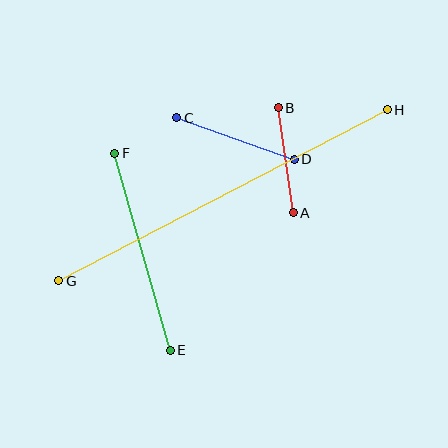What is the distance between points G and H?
The distance is approximately 370 pixels.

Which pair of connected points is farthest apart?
Points G and H are farthest apart.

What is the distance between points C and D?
The distance is approximately 124 pixels.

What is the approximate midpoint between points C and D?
The midpoint is at approximately (235, 138) pixels.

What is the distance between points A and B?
The distance is approximately 106 pixels.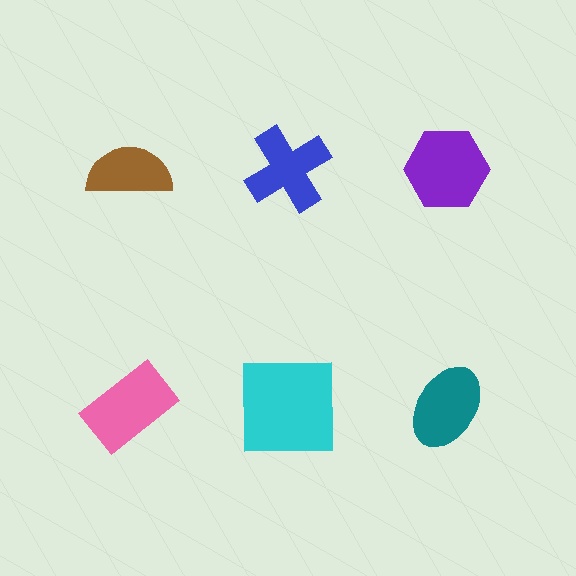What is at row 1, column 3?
A purple hexagon.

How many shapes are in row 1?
3 shapes.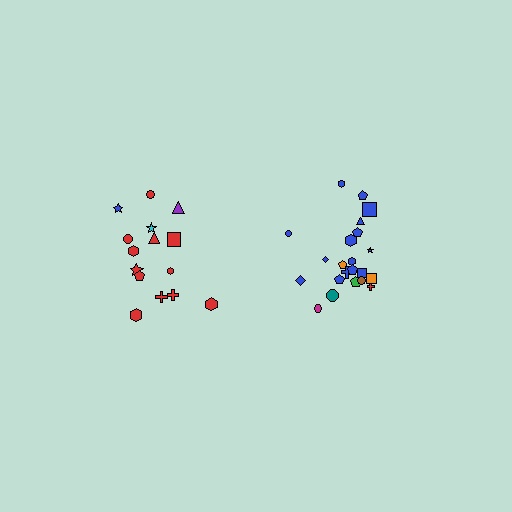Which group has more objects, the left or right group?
The right group.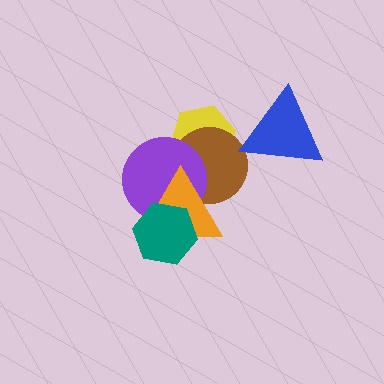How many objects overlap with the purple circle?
4 objects overlap with the purple circle.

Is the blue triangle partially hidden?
No, no other shape covers it.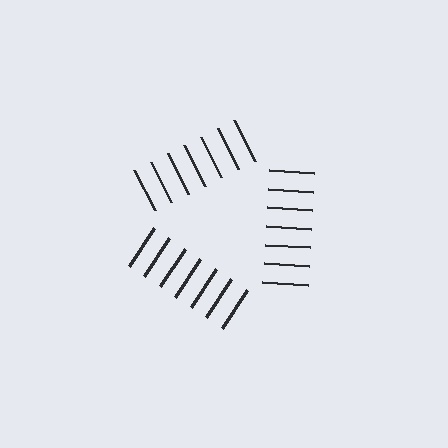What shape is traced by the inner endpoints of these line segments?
An illusory triangle — the line segments terminate on its edges but no continuous stroke is drawn.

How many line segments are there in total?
21 — 7 along each of the 3 edges.